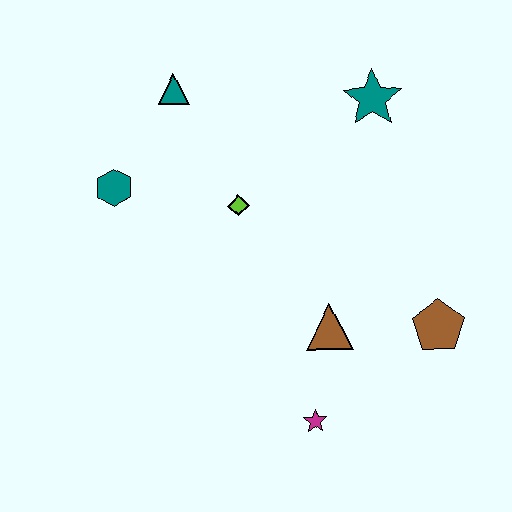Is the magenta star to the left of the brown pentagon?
Yes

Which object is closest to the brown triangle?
The magenta star is closest to the brown triangle.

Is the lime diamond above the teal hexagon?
No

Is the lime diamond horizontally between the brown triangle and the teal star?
No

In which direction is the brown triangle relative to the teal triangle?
The brown triangle is below the teal triangle.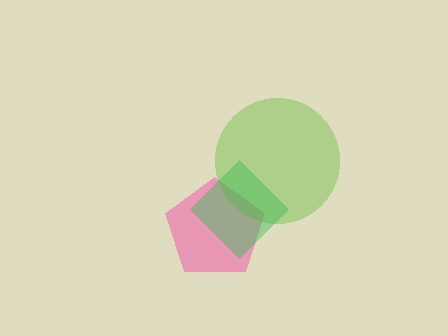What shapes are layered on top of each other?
The layered shapes are: a pink pentagon, a lime circle, a green diamond.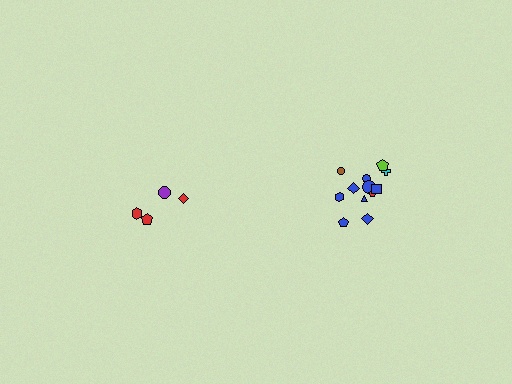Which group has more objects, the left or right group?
The right group.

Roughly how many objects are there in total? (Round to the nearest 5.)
Roughly 15 objects in total.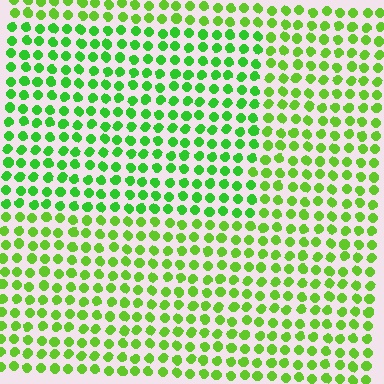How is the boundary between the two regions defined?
The boundary is defined purely by a slight shift in hue (about 20 degrees). Spacing, size, and orientation are identical on both sides.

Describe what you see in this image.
The image is filled with small lime elements in a uniform arrangement. A rectangle-shaped region is visible where the elements are tinted to a slightly different hue, forming a subtle color boundary.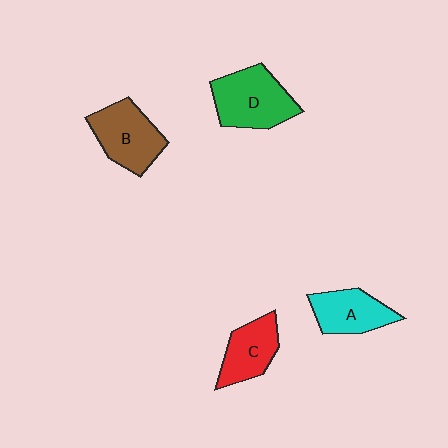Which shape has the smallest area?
Shape C (red).